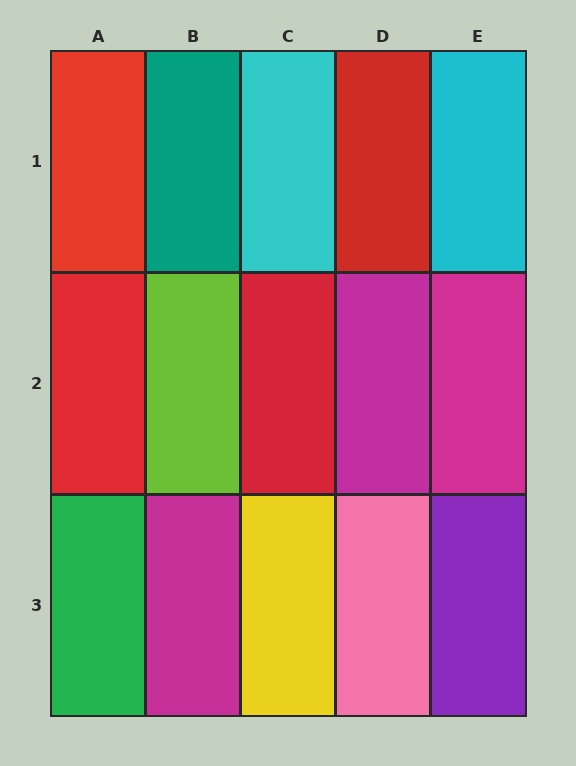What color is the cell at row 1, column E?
Cyan.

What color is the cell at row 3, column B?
Magenta.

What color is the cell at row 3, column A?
Green.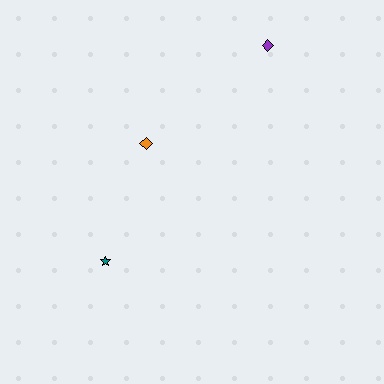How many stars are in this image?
There is 1 star.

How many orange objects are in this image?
There is 1 orange object.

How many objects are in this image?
There are 3 objects.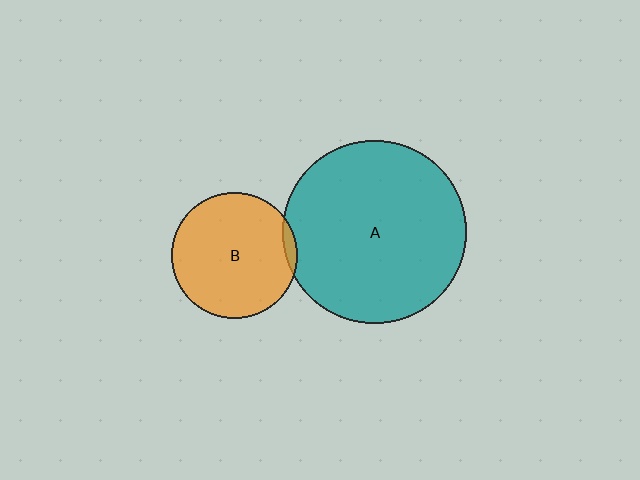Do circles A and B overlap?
Yes.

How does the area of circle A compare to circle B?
Approximately 2.1 times.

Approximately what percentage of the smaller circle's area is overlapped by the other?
Approximately 5%.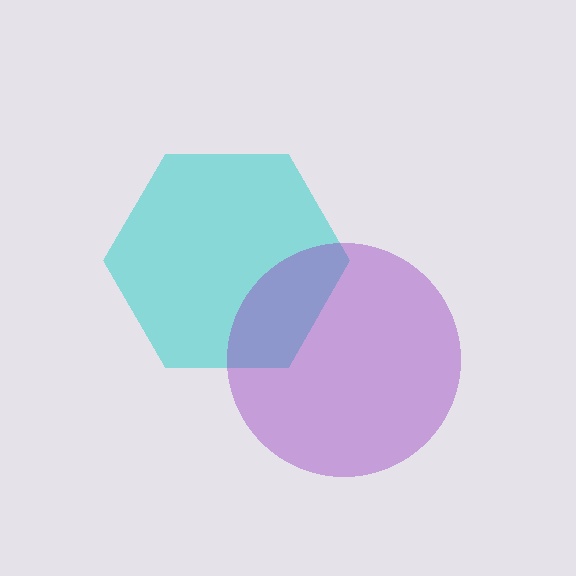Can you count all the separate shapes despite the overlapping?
Yes, there are 2 separate shapes.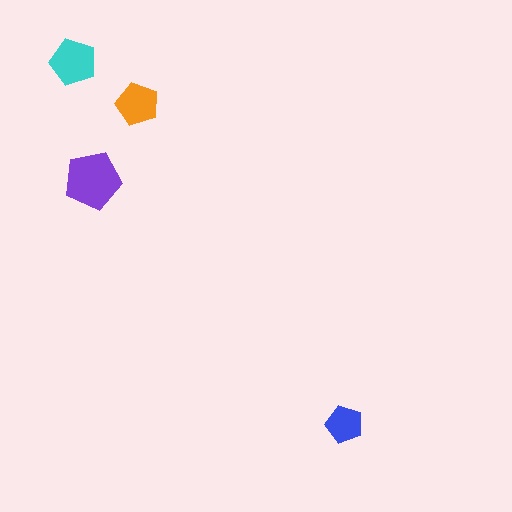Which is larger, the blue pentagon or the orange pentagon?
The orange one.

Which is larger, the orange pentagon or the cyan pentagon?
The cyan one.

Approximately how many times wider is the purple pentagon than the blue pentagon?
About 1.5 times wider.